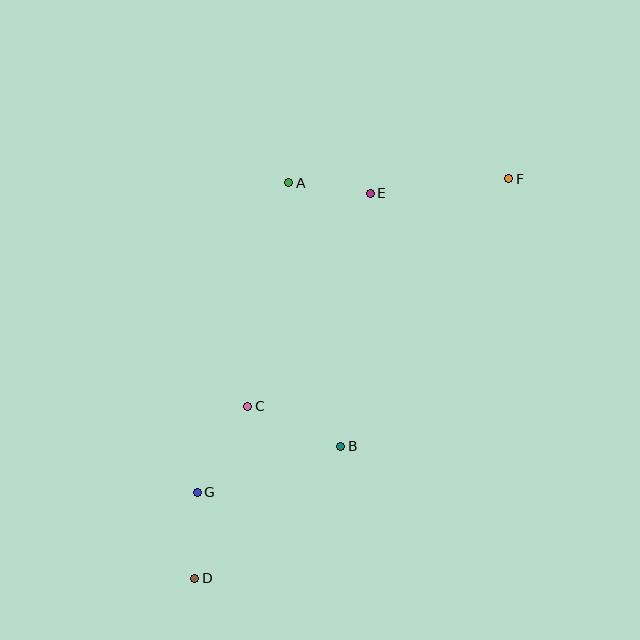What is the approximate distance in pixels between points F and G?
The distance between F and G is approximately 442 pixels.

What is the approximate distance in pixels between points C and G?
The distance between C and G is approximately 99 pixels.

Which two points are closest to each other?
Points A and E are closest to each other.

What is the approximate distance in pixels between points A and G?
The distance between A and G is approximately 322 pixels.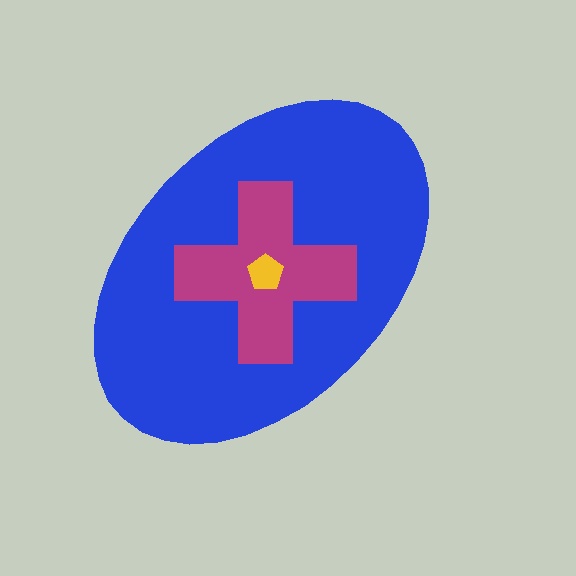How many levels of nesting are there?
3.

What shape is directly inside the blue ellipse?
The magenta cross.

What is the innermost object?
The yellow pentagon.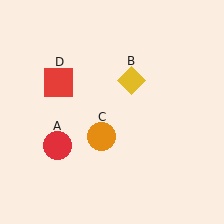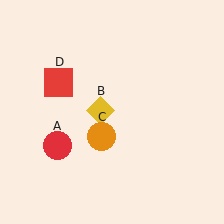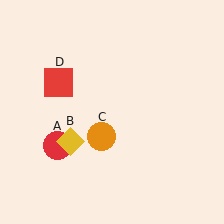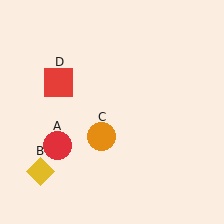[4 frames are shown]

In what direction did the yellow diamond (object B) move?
The yellow diamond (object B) moved down and to the left.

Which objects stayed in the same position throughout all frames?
Red circle (object A) and orange circle (object C) and red square (object D) remained stationary.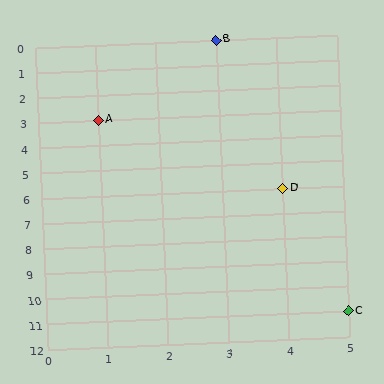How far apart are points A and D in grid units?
Points A and D are 3 columns and 3 rows apart (about 4.2 grid units diagonally).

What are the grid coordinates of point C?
Point C is at grid coordinates (5, 11).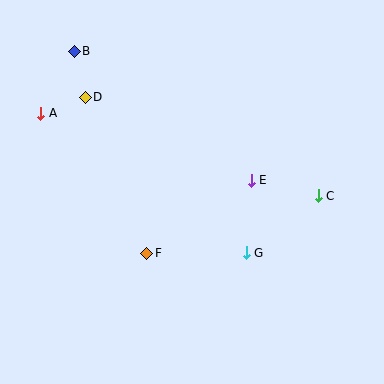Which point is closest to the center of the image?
Point E at (251, 180) is closest to the center.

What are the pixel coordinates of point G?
Point G is at (246, 253).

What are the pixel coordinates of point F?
Point F is at (147, 253).